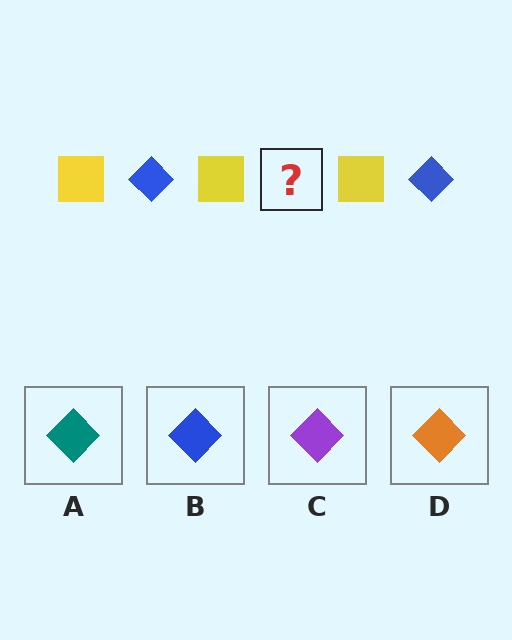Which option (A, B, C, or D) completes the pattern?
B.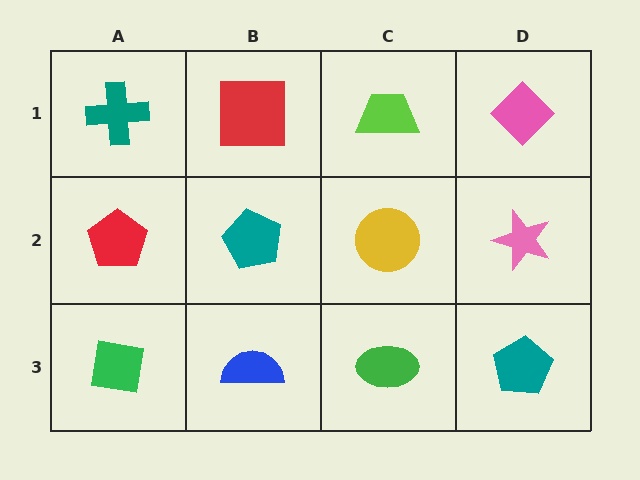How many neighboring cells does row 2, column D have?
3.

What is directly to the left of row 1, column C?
A red square.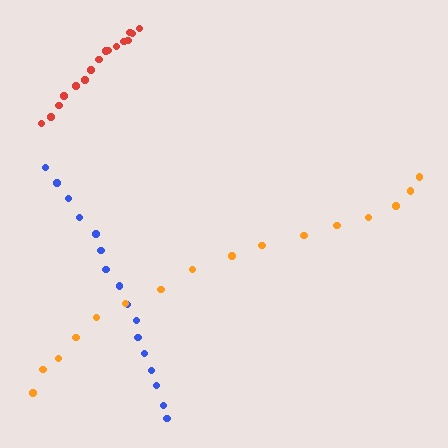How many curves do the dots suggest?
There are 3 distinct paths.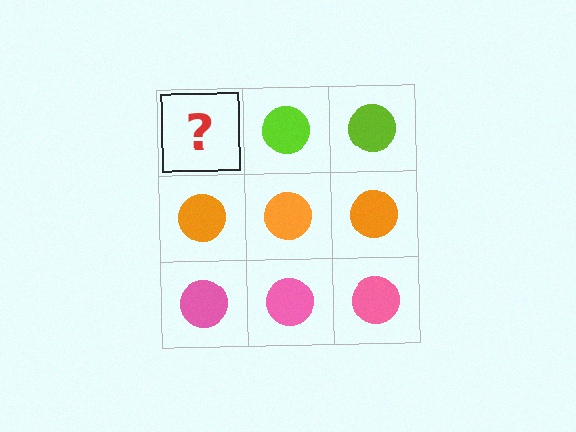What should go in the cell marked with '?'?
The missing cell should contain a lime circle.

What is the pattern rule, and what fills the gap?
The rule is that each row has a consistent color. The gap should be filled with a lime circle.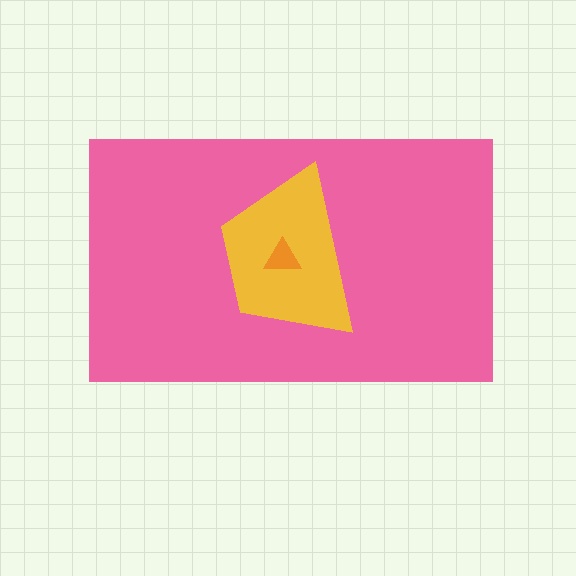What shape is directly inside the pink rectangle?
The yellow trapezoid.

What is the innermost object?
The orange triangle.